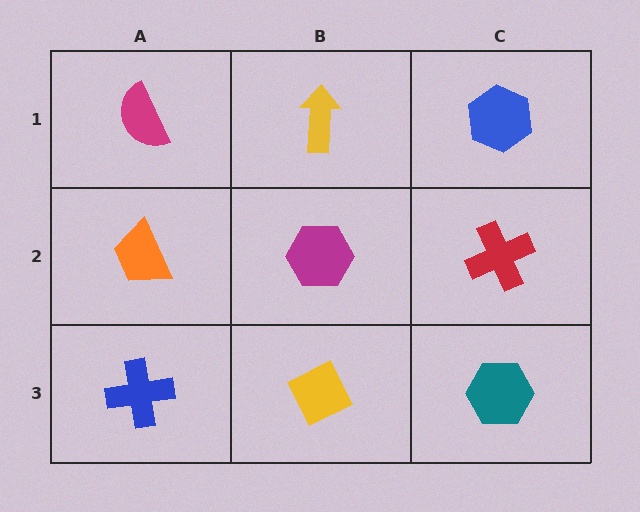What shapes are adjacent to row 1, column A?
An orange trapezoid (row 2, column A), a yellow arrow (row 1, column B).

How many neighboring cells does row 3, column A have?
2.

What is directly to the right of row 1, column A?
A yellow arrow.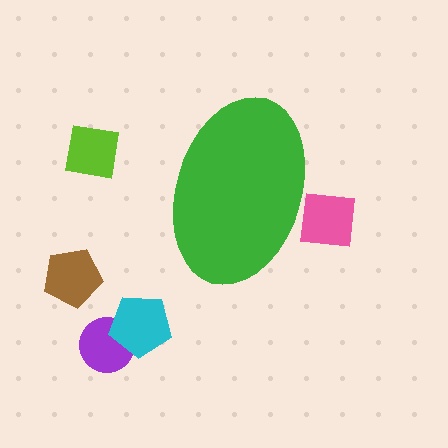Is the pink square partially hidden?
Yes, the pink square is partially hidden behind the green ellipse.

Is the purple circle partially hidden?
No, the purple circle is fully visible.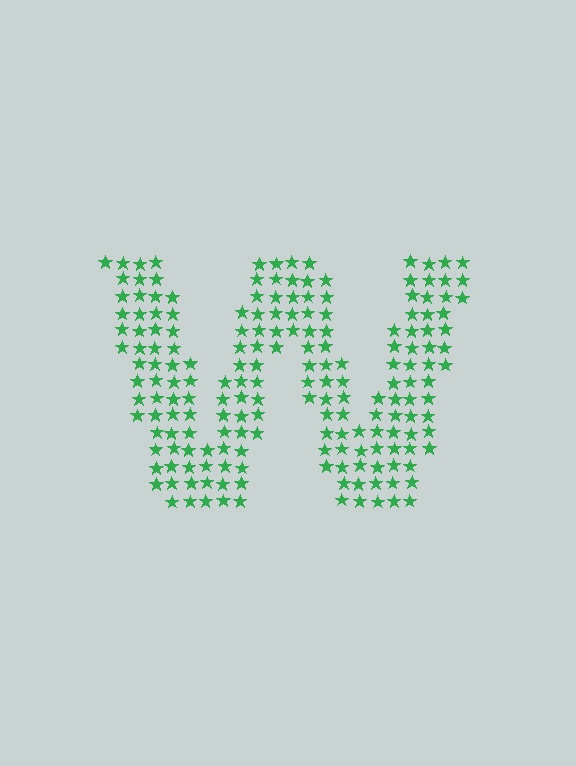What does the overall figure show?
The overall figure shows the letter W.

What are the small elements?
The small elements are stars.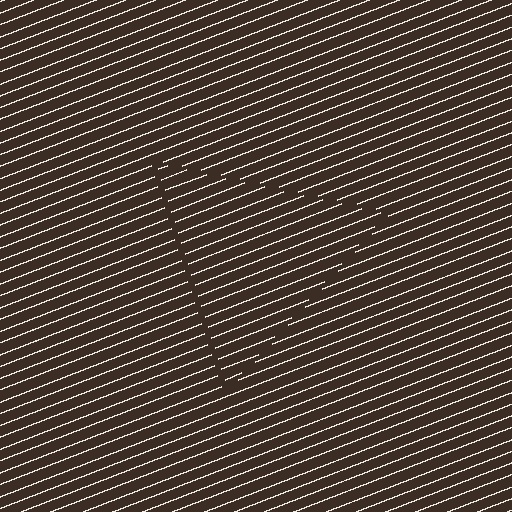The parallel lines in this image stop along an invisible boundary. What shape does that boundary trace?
An illusory triangle. The interior of the shape contains the same grating, shifted by half a period — the contour is defined by the phase discontinuity where line-ends from the inner and outer gratings abut.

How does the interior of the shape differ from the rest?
The interior of the shape contains the same grating, shifted by half a period — the contour is defined by the phase discontinuity where line-ends from the inner and outer gratings abut.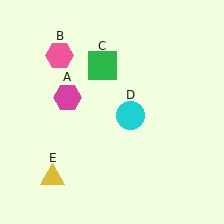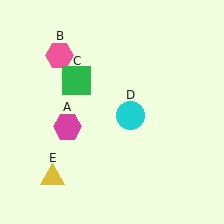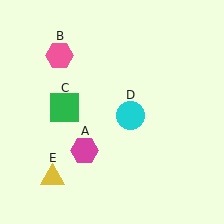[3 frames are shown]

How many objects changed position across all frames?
2 objects changed position: magenta hexagon (object A), green square (object C).